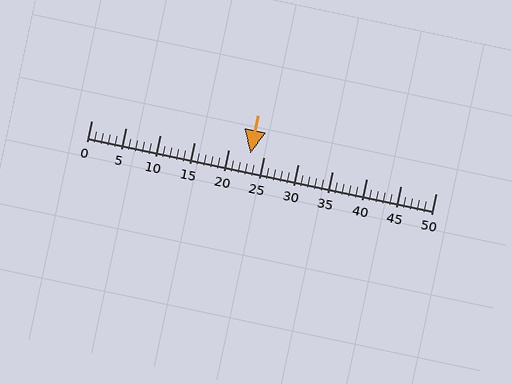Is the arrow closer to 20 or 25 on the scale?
The arrow is closer to 25.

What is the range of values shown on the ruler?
The ruler shows values from 0 to 50.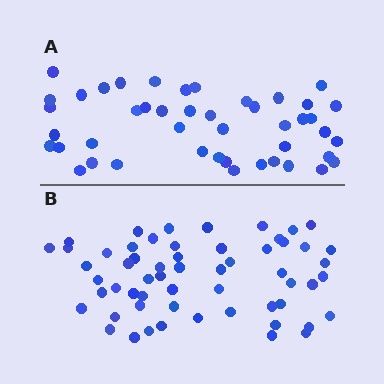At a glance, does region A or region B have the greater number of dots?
Region B (the bottom region) has more dots.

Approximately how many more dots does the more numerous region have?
Region B has approximately 15 more dots than region A.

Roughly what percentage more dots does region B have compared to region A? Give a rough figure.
About 30% more.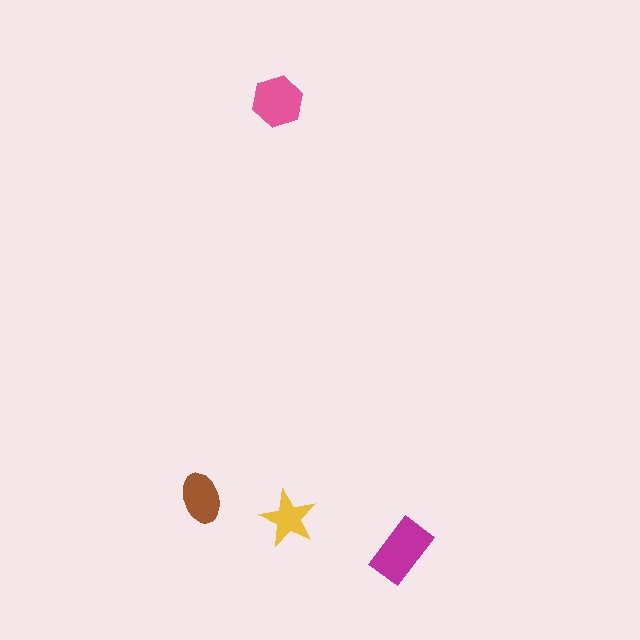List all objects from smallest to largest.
The yellow star, the brown ellipse, the pink hexagon, the magenta rectangle.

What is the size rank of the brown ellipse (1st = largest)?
3rd.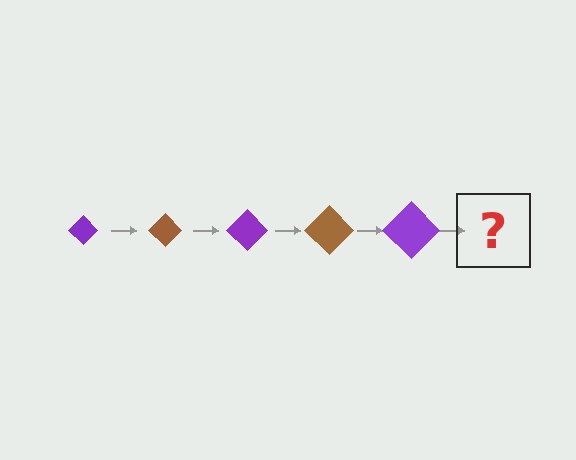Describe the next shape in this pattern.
It should be a brown diamond, larger than the previous one.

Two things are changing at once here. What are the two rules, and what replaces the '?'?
The two rules are that the diamond grows larger each step and the color cycles through purple and brown. The '?' should be a brown diamond, larger than the previous one.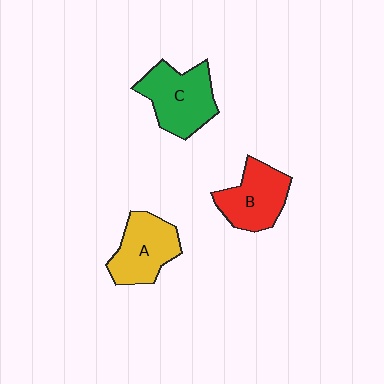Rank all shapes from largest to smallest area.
From largest to smallest: C (green), A (yellow), B (red).